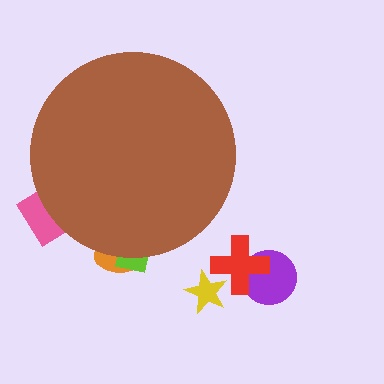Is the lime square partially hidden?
Yes, the lime square is partially hidden behind the brown circle.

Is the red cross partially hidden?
No, the red cross is fully visible.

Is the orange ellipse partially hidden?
Yes, the orange ellipse is partially hidden behind the brown circle.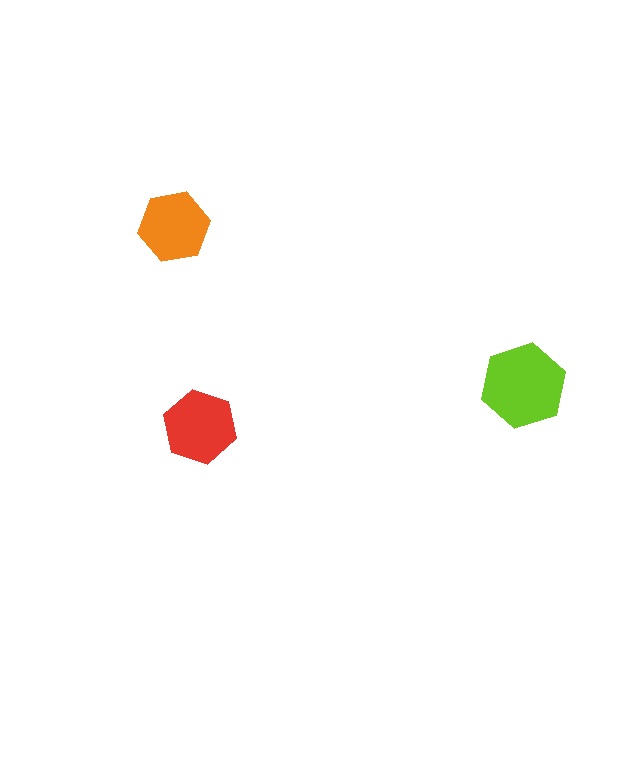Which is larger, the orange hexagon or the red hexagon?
The red one.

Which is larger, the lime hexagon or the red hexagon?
The lime one.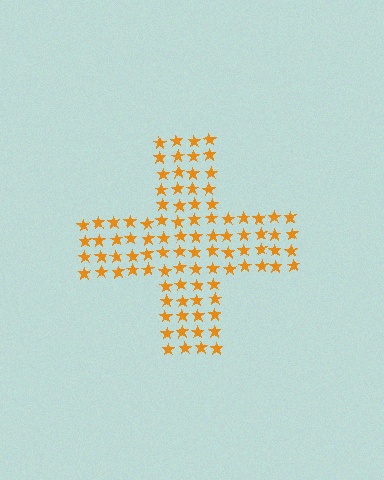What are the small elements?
The small elements are stars.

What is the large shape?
The large shape is a cross.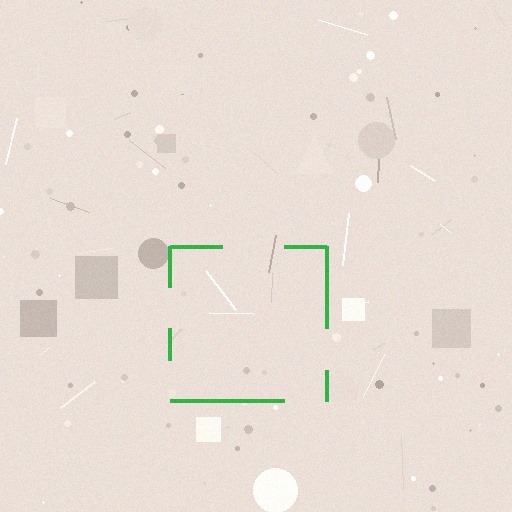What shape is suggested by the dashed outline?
The dashed outline suggests a square.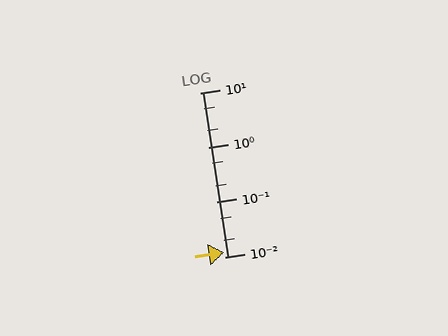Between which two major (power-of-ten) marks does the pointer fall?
The pointer is between 0.01 and 0.1.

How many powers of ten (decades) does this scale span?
The scale spans 3 decades, from 0.01 to 10.